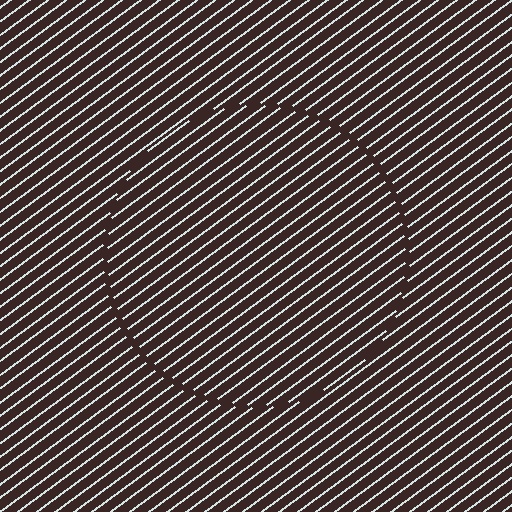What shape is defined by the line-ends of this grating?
An illusory circle. The interior of the shape contains the same grating, shifted by half a period — the contour is defined by the phase discontinuity where line-ends from the inner and outer gratings abut.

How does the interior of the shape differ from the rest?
The interior of the shape contains the same grating, shifted by half a period — the contour is defined by the phase discontinuity where line-ends from the inner and outer gratings abut.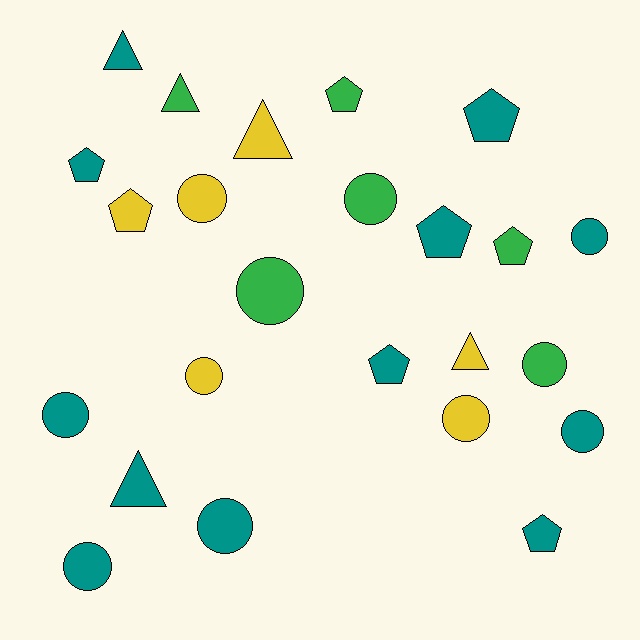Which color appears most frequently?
Teal, with 12 objects.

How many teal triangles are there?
There are 2 teal triangles.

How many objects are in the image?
There are 24 objects.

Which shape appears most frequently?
Circle, with 11 objects.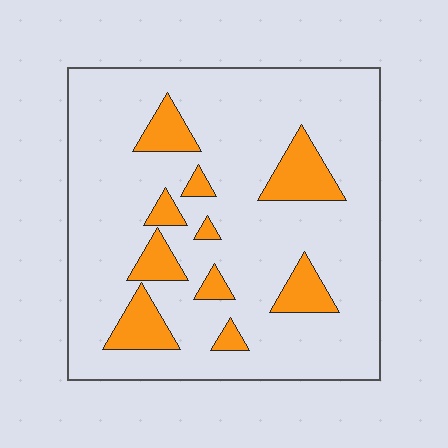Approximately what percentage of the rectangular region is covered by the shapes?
Approximately 15%.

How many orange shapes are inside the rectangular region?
10.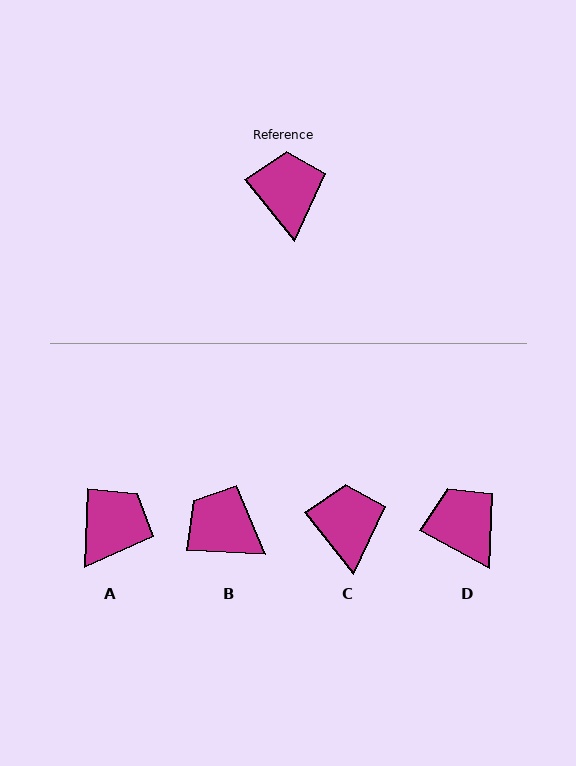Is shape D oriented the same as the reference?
No, it is off by about 23 degrees.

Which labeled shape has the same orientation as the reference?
C.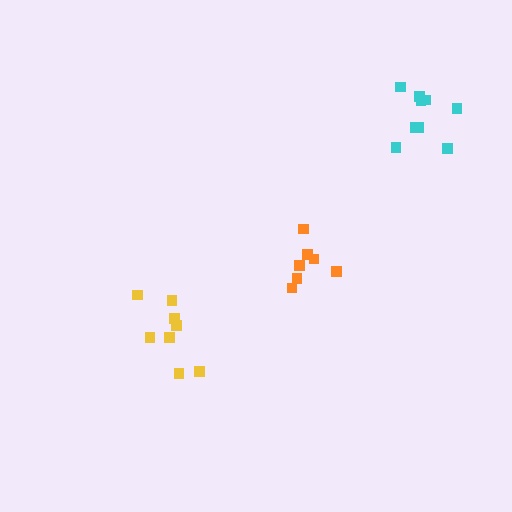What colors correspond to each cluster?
The clusters are colored: orange, yellow, cyan.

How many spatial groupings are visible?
There are 3 spatial groupings.